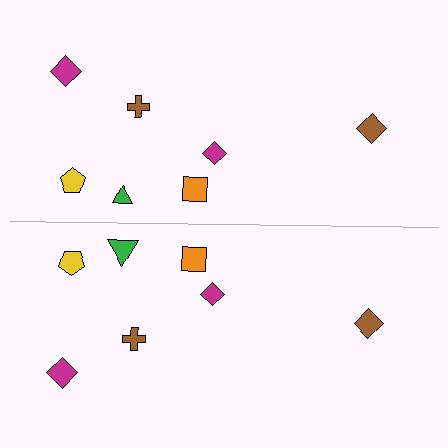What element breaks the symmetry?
The green triangle on the bottom side has a different size than its mirror counterpart.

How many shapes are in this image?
There are 14 shapes in this image.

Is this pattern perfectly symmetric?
No, the pattern is not perfectly symmetric. The green triangle on the bottom side has a different size than its mirror counterpart.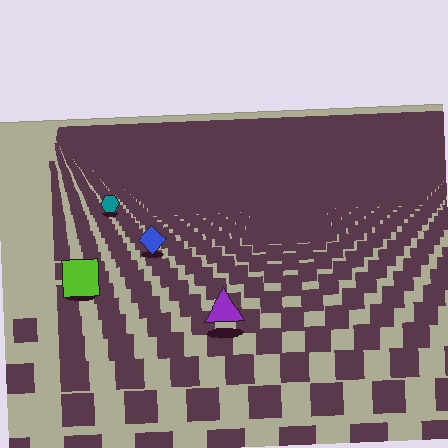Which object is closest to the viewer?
The purple triangle is closest. The texture marks near it are larger and more spread out.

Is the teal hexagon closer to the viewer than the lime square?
No. The lime square is closer — you can tell from the texture gradient: the ground texture is coarser near it.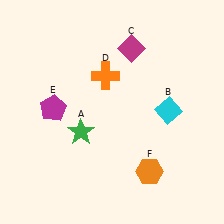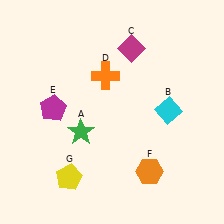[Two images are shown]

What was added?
A yellow pentagon (G) was added in Image 2.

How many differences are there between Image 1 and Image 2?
There is 1 difference between the two images.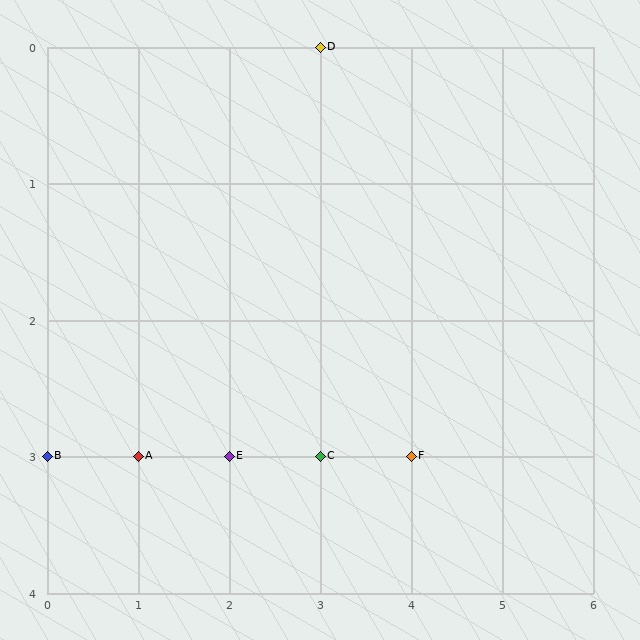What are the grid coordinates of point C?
Point C is at grid coordinates (3, 3).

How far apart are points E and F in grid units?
Points E and F are 2 columns apart.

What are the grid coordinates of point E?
Point E is at grid coordinates (2, 3).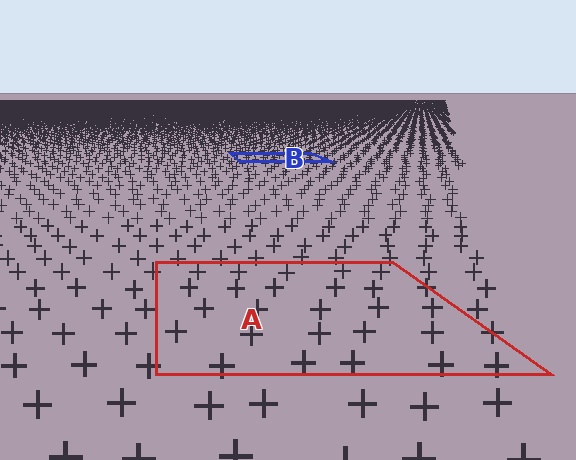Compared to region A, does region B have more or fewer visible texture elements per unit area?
Region B has more texture elements per unit area — they are packed more densely because it is farther away.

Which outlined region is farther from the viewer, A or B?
Region B is farther from the viewer — the texture elements inside it appear smaller and more densely packed.